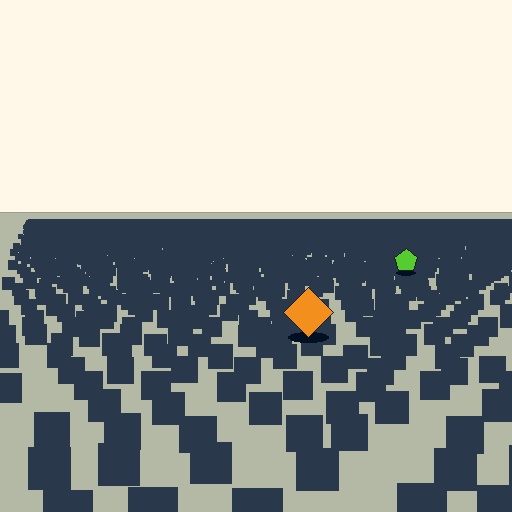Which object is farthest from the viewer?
The lime pentagon is farthest from the viewer. It appears smaller and the ground texture around it is denser.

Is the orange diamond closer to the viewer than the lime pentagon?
Yes. The orange diamond is closer — you can tell from the texture gradient: the ground texture is coarser near it.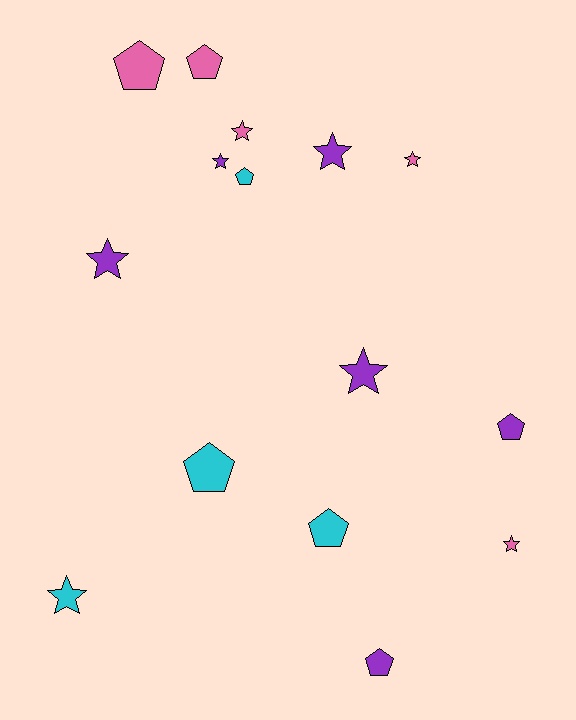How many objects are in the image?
There are 15 objects.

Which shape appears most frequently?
Star, with 8 objects.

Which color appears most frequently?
Purple, with 6 objects.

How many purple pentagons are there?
There are 2 purple pentagons.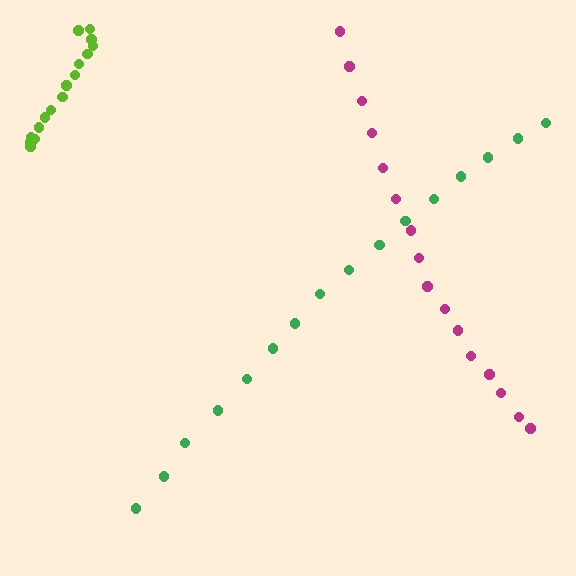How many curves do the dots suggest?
There are 3 distinct paths.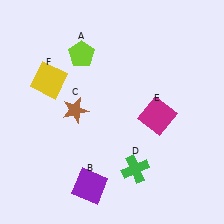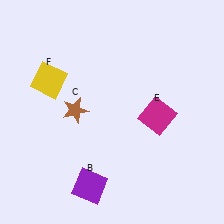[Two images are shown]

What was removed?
The green cross (D), the lime pentagon (A) were removed in Image 2.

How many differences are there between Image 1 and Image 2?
There are 2 differences between the two images.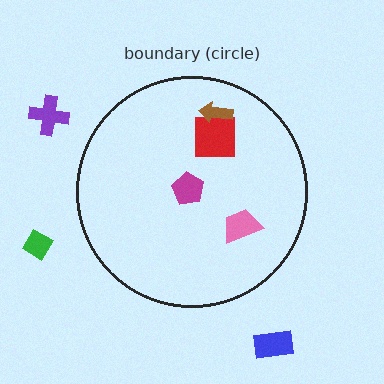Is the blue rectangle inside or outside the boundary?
Outside.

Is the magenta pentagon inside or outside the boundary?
Inside.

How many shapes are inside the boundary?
4 inside, 3 outside.